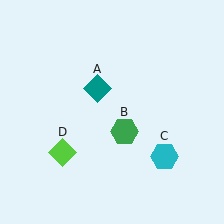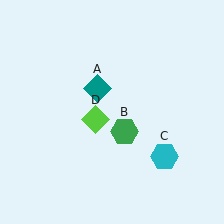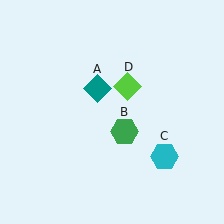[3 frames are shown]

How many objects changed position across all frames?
1 object changed position: lime diamond (object D).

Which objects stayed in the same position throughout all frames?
Teal diamond (object A) and green hexagon (object B) and cyan hexagon (object C) remained stationary.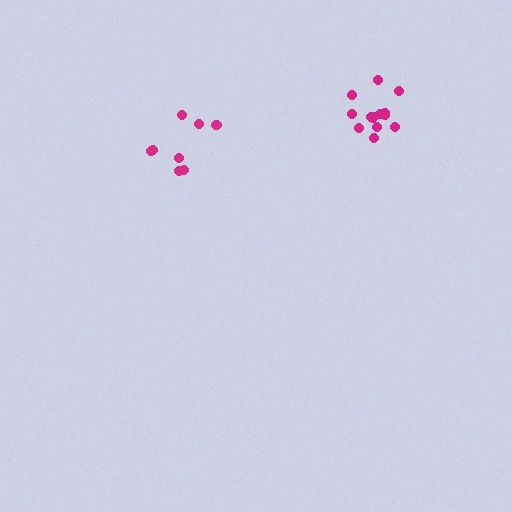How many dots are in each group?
Group 1: 13 dots, Group 2: 8 dots (21 total).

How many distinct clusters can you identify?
There are 2 distinct clusters.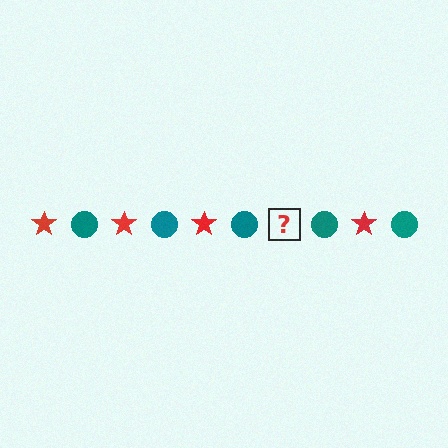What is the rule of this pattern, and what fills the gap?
The rule is that the pattern alternates between red star and teal circle. The gap should be filled with a red star.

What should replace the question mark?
The question mark should be replaced with a red star.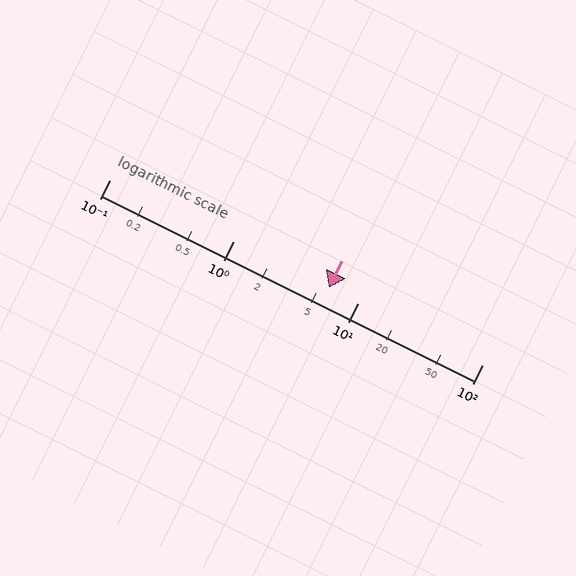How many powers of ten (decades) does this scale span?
The scale spans 3 decades, from 0.1 to 100.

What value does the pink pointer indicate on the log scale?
The pointer indicates approximately 5.8.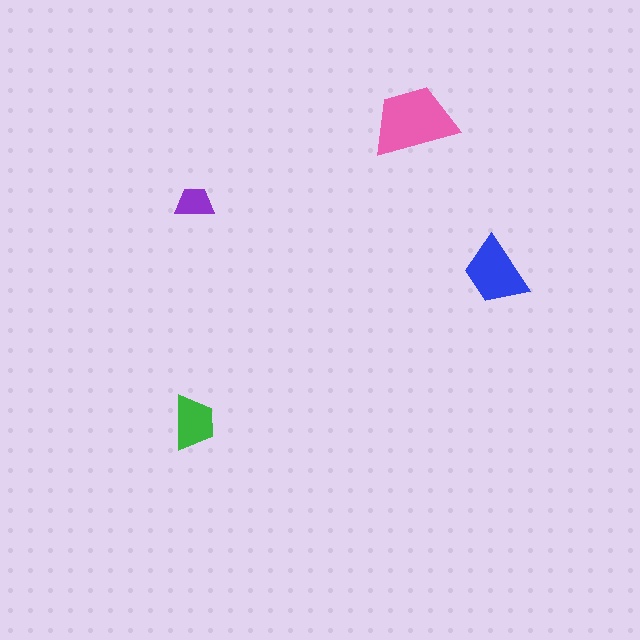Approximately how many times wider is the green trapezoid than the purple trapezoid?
About 1.5 times wider.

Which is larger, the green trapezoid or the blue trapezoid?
The blue one.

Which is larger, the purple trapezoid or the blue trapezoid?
The blue one.